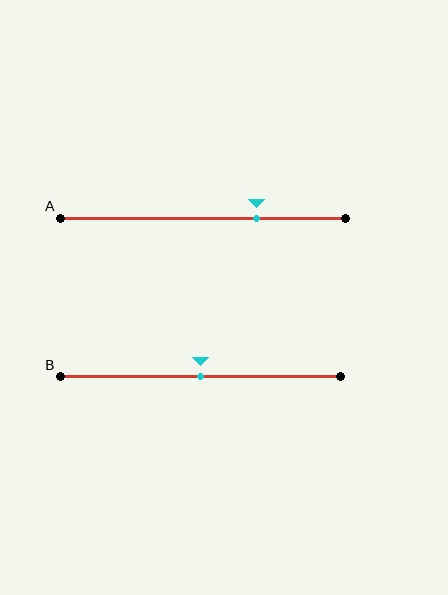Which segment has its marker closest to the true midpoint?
Segment B has its marker closest to the true midpoint.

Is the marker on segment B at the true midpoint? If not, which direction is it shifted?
Yes, the marker on segment B is at the true midpoint.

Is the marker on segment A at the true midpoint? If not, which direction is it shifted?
No, the marker on segment A is shifted to the right by about 19% of the segment length.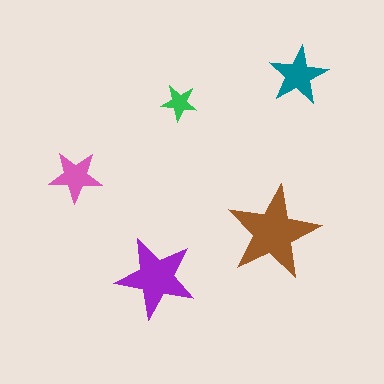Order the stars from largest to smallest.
the brown one, the purple one, the teal one, the pink one, the green one.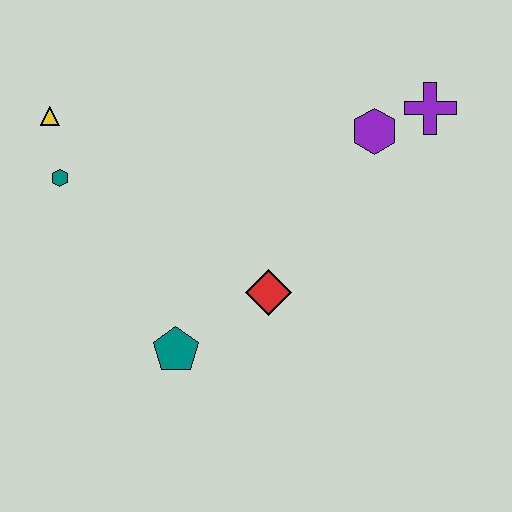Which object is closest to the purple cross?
The purple hexagon is closest to the purple cross.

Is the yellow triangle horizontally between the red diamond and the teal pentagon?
No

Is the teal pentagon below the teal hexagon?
Yes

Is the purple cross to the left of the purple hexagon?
No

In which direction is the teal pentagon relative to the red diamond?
The teal pentagon is to the left of the red diamond.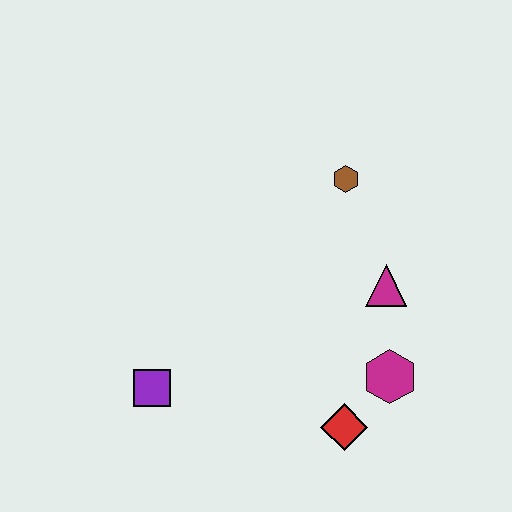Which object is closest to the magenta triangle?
The magenta hexagon is closest to the magenta triangle.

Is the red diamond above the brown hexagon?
No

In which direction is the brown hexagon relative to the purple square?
The brown hexagon is above the purple square.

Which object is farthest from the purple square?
The brown hexagon is farthest from the purple square.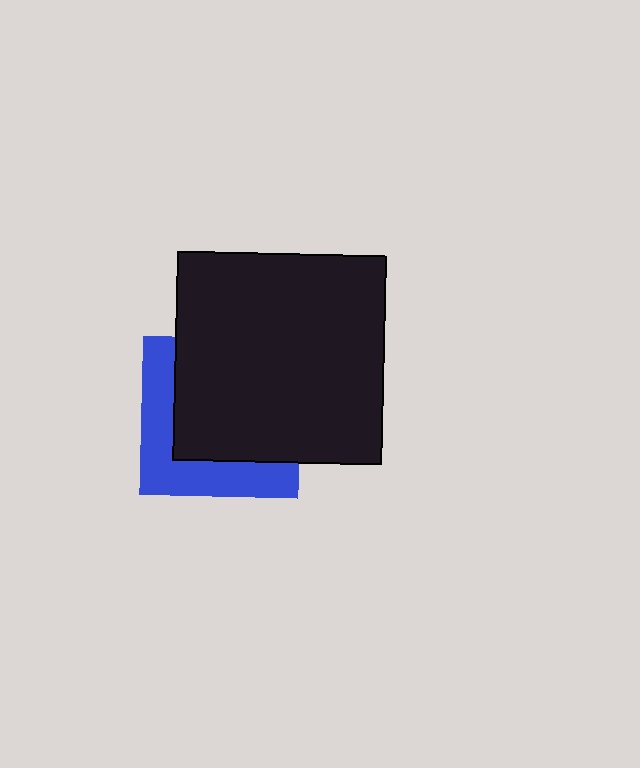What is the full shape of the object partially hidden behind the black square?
The partially hidden object is a blue square.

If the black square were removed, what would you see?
You would see the complete blue square.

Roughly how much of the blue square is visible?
A small part of it is visible (roughly 38%).